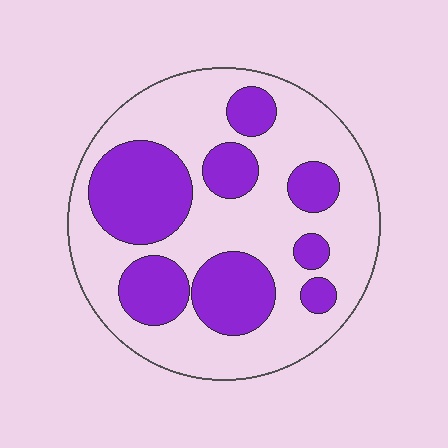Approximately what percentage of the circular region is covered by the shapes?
Approximately 35%.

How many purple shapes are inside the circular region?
8.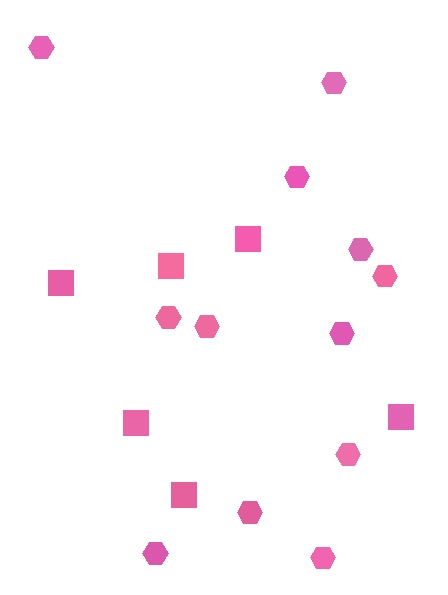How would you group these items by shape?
There are 2 groups: one group of squares (6) and one group of hexagons (12).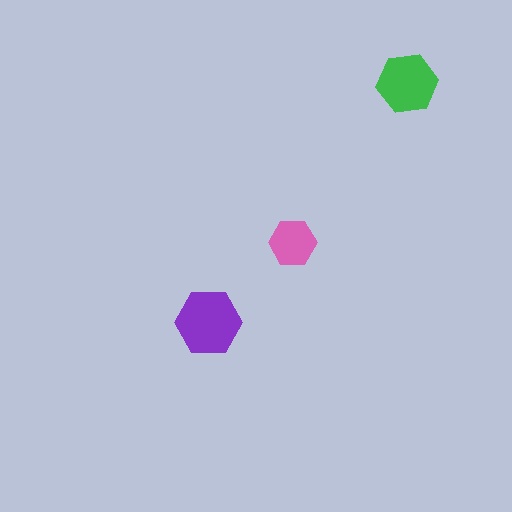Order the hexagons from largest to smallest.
the purple one, the green one, the pink one.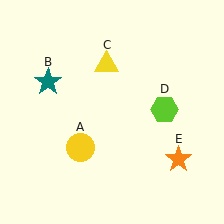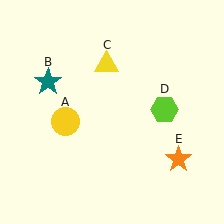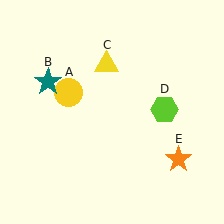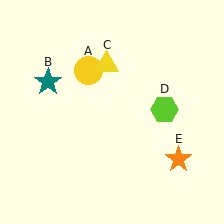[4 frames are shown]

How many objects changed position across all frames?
1 object changed position: yellow circle (object A).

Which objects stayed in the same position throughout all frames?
Teal star (object B) and yellow triangle (object C) and lime hexagon (object D) and orange star (object E) remained stationary.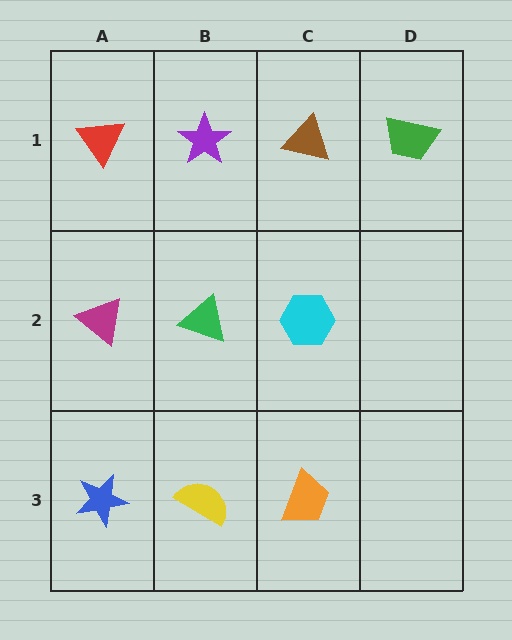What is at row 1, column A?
A red triangle.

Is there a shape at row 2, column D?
No, that cell is empty.